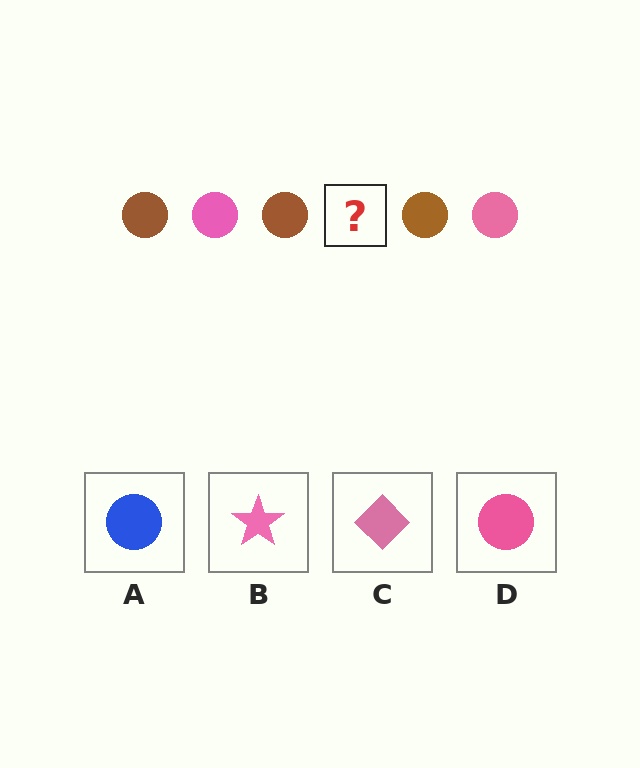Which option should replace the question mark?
Option D.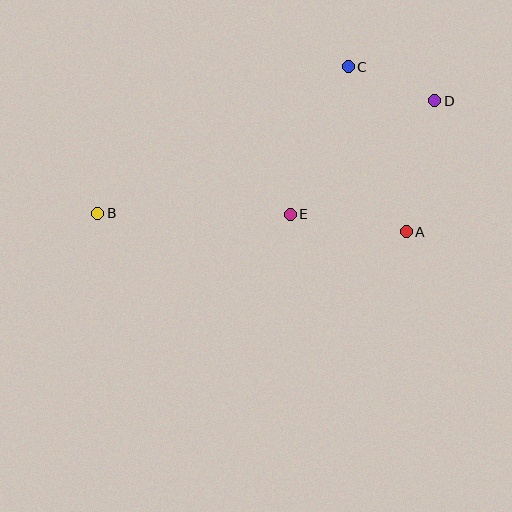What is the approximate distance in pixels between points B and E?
The distance between B and E is approximately 192 pixels.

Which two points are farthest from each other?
Points B and D are farthest from each other.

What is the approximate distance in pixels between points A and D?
The distance between A and D is approximately 134 pixels.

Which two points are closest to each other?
Points C and D are closest to each other.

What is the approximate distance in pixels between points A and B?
The distance between A and B is approximately 309 pixels.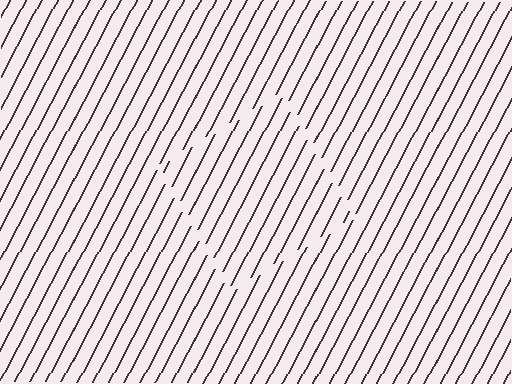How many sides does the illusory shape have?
4 sides — the line-ends trace a square.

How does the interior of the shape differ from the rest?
The interior of the shape contains the same grating, shifted by half a period — the contour is defined by the phase discontinuity where line-ends from the inner and outer gratings abut.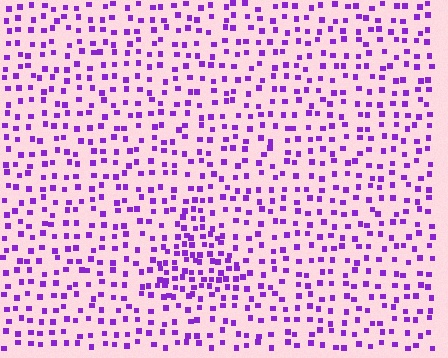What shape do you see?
I see a triangle.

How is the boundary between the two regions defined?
The boundary is defined by a change in element density (approximately 2.0x ratio). All elements are the same color, size, and shape.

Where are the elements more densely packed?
The elements are more densely packed inside the triangle boundary.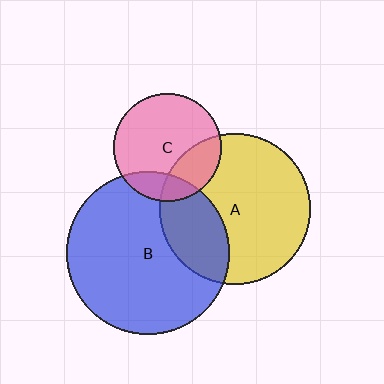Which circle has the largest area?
Circle B (blue).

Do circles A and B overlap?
Yes.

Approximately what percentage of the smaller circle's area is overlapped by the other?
Approximately 30%.